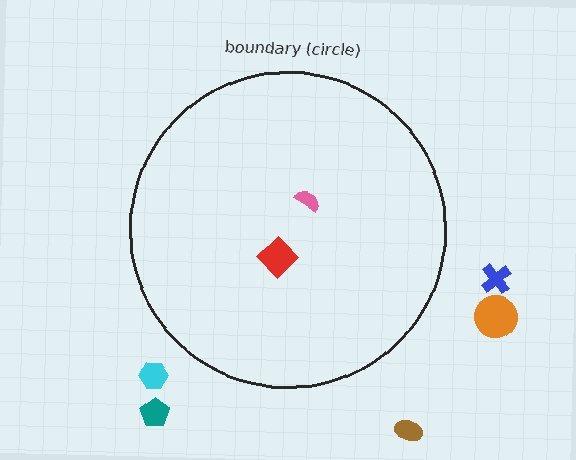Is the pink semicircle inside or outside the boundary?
Inside.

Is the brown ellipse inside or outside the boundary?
Outside.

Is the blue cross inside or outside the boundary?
Outside.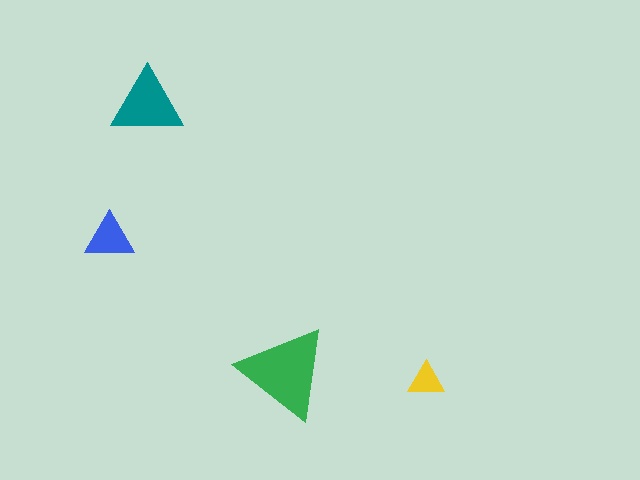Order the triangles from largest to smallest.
the green one, the teal one, the blue one, the yellow one.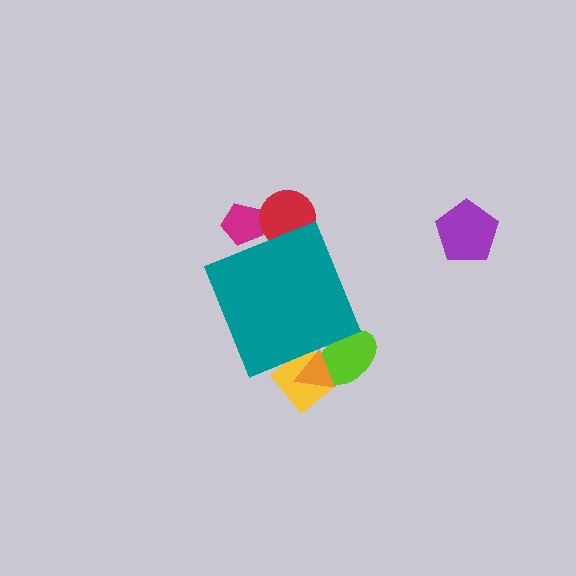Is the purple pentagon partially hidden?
No, the purple pentagon is fully visible.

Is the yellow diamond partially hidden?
Yes, the yellow diamond is partially hidden behind the teal diamond.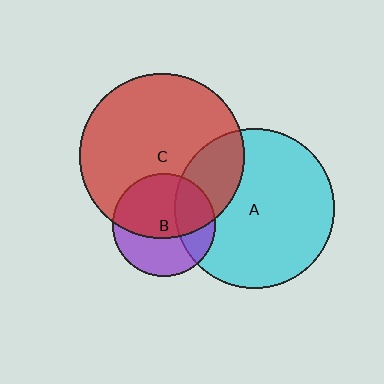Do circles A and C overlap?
Yes.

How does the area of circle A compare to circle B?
Approximately 2.4 times.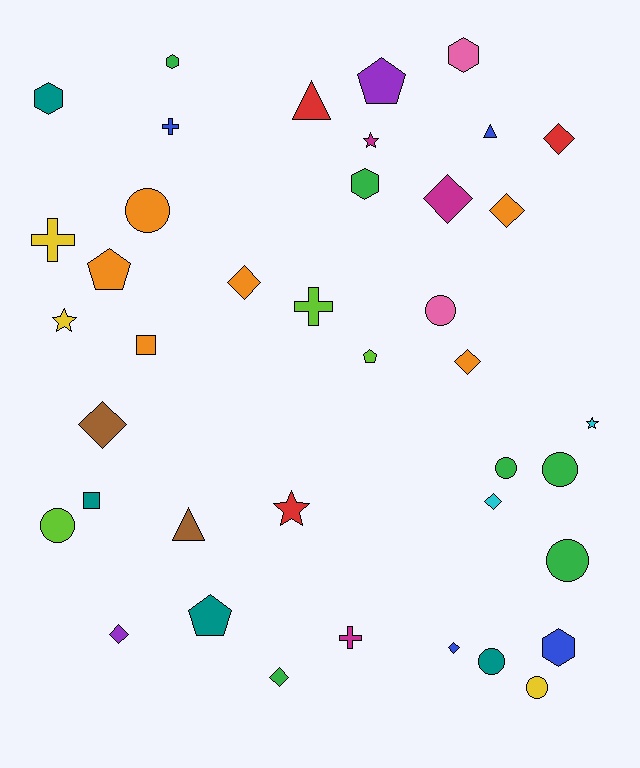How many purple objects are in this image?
There are 2 purple objects.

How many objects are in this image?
There are 40 objects.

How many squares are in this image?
There are 2 squares.